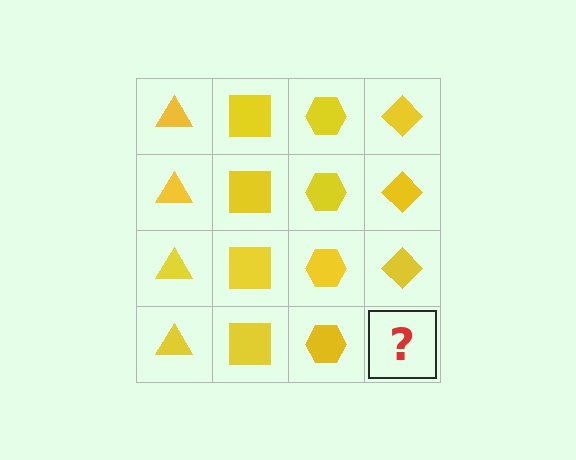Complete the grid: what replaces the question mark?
The question mark should be replaced with a yellow diamond.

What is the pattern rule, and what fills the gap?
The rule is that each column has a consistent shape. The gap should be filled with a yellow diamond.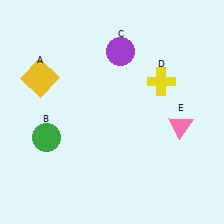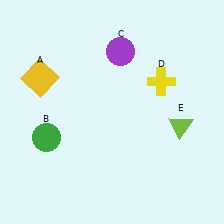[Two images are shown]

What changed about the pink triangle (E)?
In Image 1, E is pink. In Image 2, it changed to lime.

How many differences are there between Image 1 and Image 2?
There is 1 difference between the two images.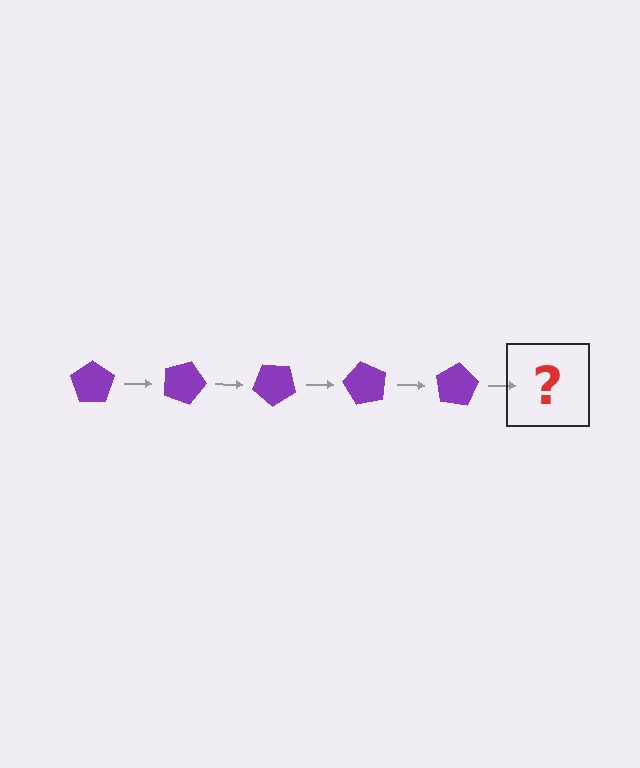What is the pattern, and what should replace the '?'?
The pattern is that the pentagon rotates 20 degrees each step. The '?' should be a purple pentagon rotated 100 degrees.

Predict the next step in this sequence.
The next step is a purple pentagon rotated 100 degrees.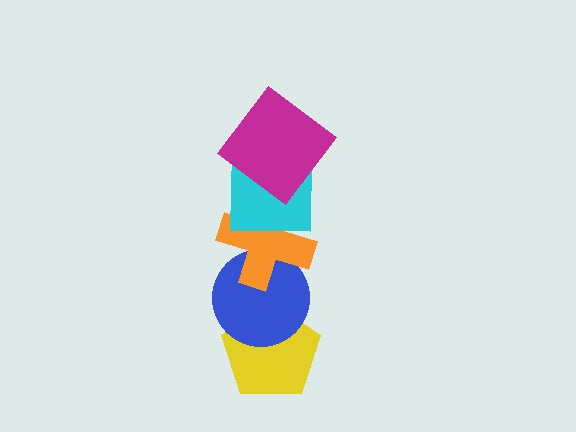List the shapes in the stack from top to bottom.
From top to bottom: the magenta diamond, the cyan square, the orange cross, the blue circle, the yellow pentagon.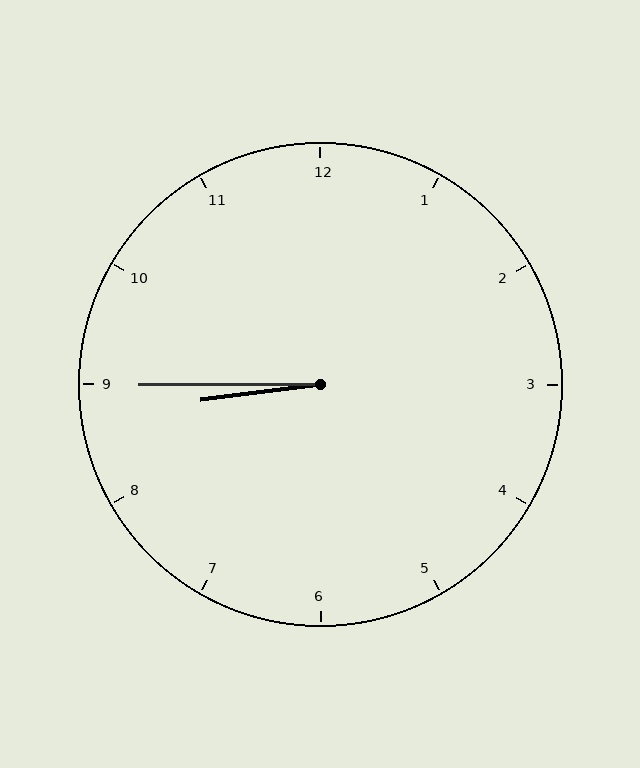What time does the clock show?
8:45.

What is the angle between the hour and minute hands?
Approximately 8 degrees.